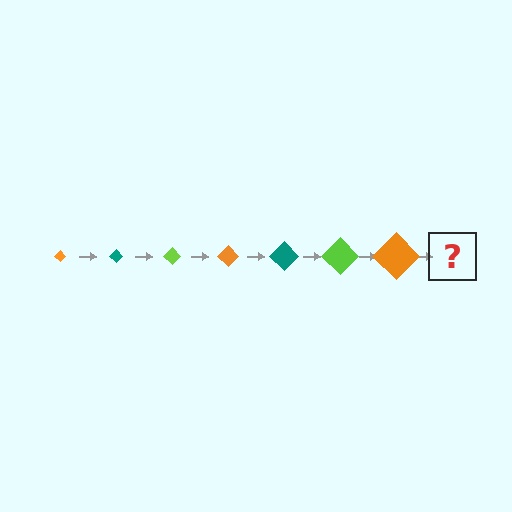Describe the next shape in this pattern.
It should be a teal diamond, larger than the previous one.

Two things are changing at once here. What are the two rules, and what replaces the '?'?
The two rules are that the diamond grows larger each step and the color cycles through orange, teal, and lime. The '?' should be a teal diamond, larger than the previous one.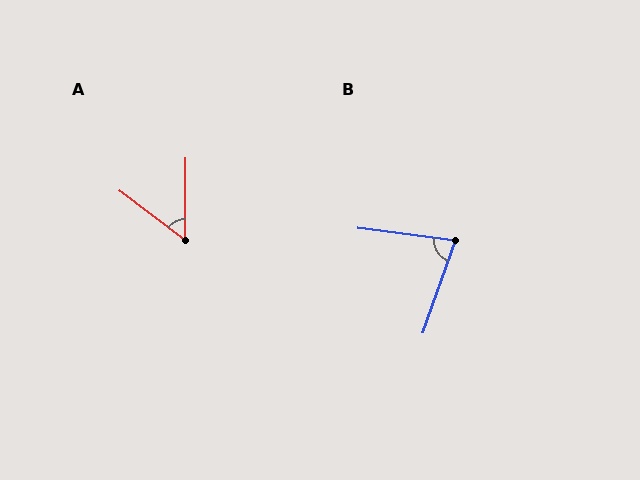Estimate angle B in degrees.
Approximately 78 degrees.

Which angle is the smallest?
A, at approximately 53 degrees.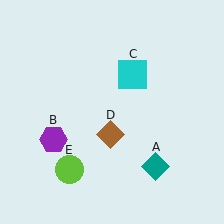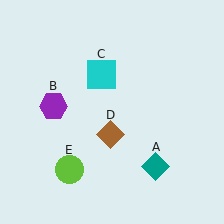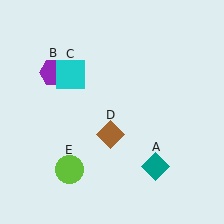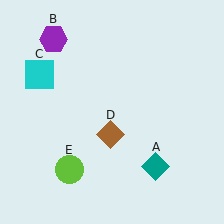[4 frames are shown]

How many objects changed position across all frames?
2 objects changed position: purple hexagon (object B), cyan square (object C).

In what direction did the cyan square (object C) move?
The cyan square (object C) moved left.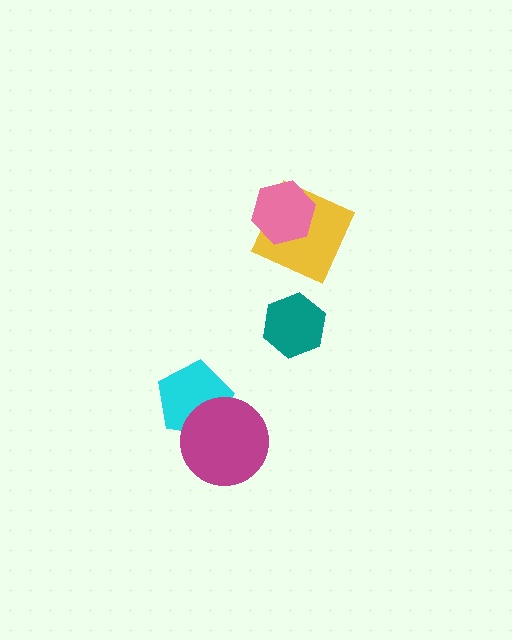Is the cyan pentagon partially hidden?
Yes, it is partially covered by another shape.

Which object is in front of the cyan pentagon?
The magenta circle is in front of the cyan pentagon.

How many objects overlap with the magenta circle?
1 object overlaps with the magenta circle.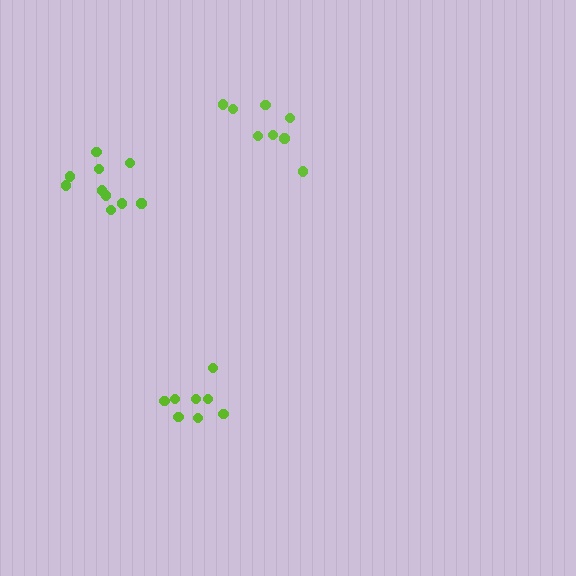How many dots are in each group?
Group 1: 8 dots, Group 2: 10 dots, Group 3: 8 dots (26 total).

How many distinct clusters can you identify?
There are 3 distinct clusters.